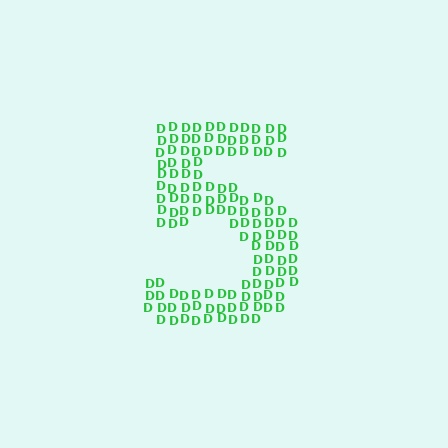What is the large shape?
The large shape is the digit 5.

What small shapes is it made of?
It is made of small letter D's.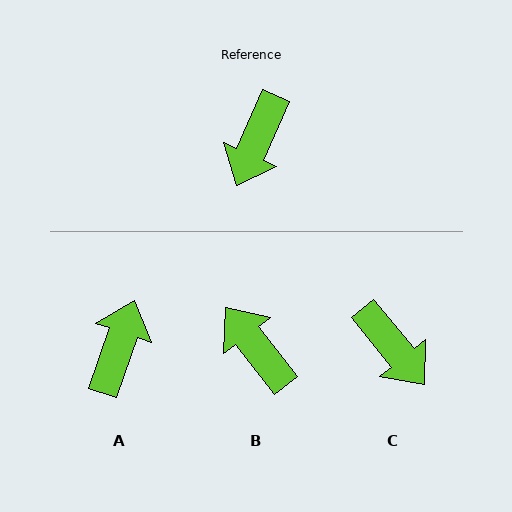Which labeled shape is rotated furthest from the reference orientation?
A, about 175 degrees away.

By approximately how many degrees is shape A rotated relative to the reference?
Approximately 175 degrees clockwise.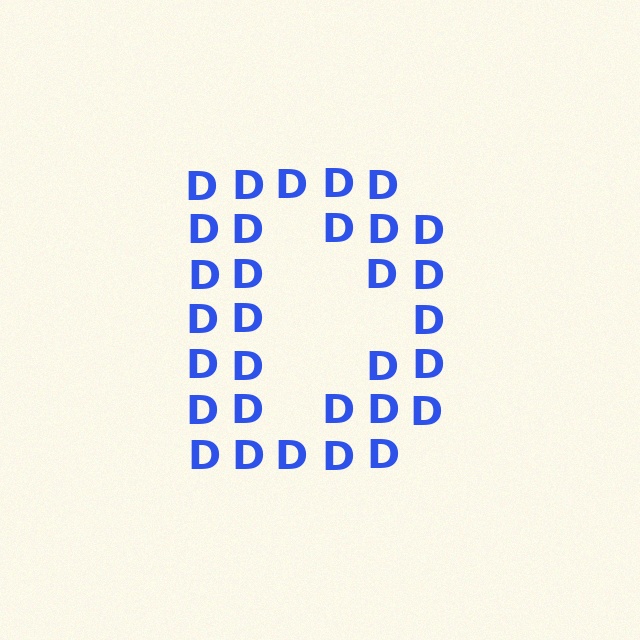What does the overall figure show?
The overall figure shows the letter D.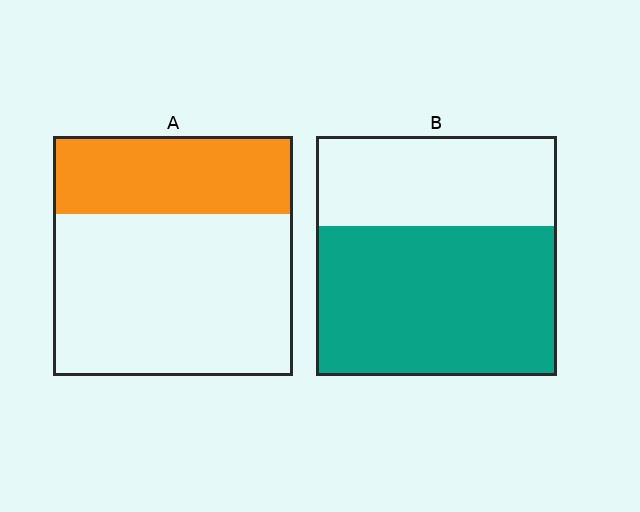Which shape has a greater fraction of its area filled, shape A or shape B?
Shape B.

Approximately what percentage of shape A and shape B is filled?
A is approximately 30% and B is approximately 60%.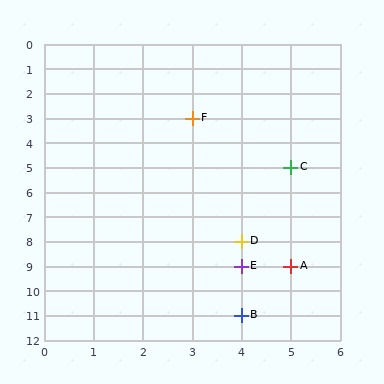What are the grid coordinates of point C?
Point C is at grid coordinates (5, 5).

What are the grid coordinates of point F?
Point F is at grid coordinates (3, 3).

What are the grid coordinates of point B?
Point B is at grid coordinates (4, 11).